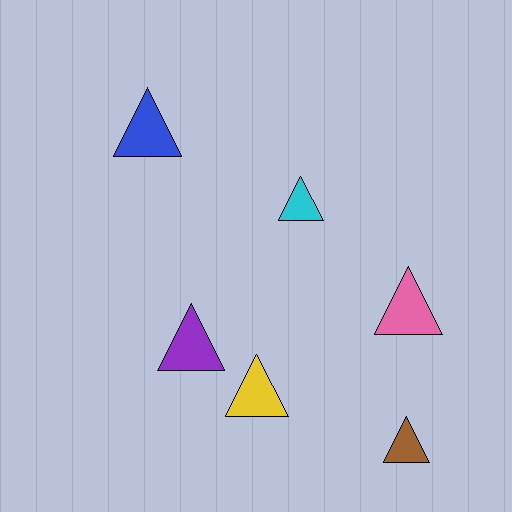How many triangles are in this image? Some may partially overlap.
There are 6 triangles.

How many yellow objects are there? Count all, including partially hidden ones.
There is 1 yellow object.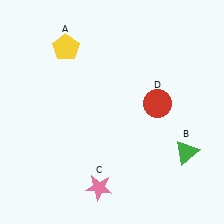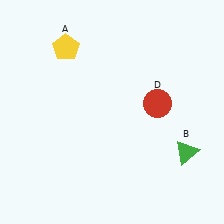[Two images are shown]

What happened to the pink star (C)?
The pink star (C) was removed in Image 2. It was in the bottom-left area of Image 1.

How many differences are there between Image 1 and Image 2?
There is 1 difference between the two images.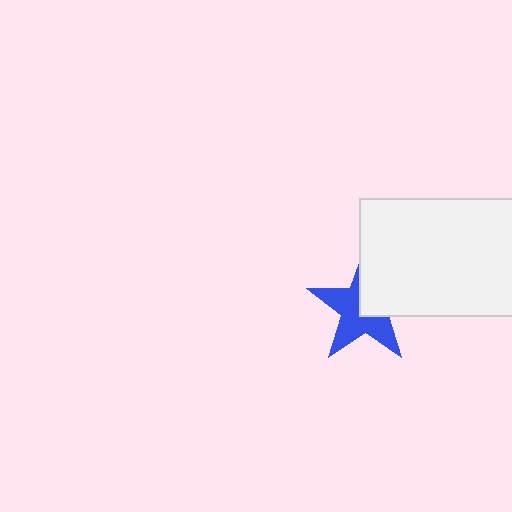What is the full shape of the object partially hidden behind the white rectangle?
The partially hidden object is a blue star.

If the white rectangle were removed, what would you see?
You would see the complete blue star.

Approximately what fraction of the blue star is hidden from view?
Roughly 41% of the blue star is hidden behind the white rectangle.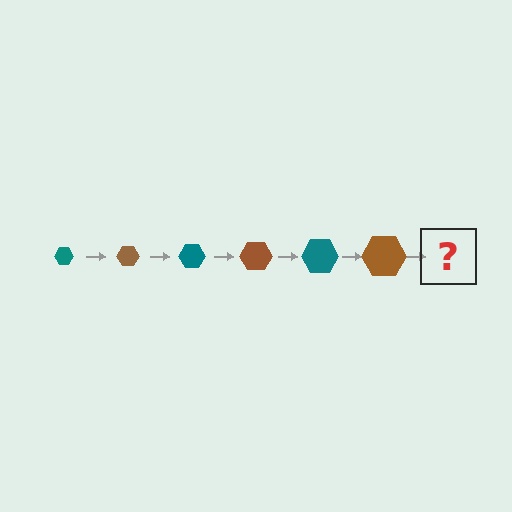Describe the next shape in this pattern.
It should be a teal hexagon, larger than the previous one.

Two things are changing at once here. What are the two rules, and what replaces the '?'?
The two rules are that the hexagon grows larger each step and the color cycles through teal and brown. The '?' should be a teal hexagon, larger than the previous one.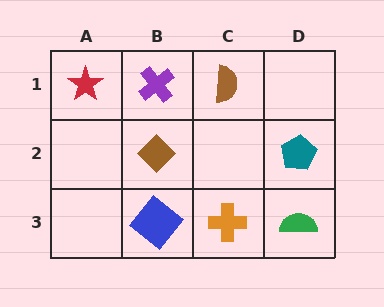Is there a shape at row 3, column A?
No, that cell is empty.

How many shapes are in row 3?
3 shapes.